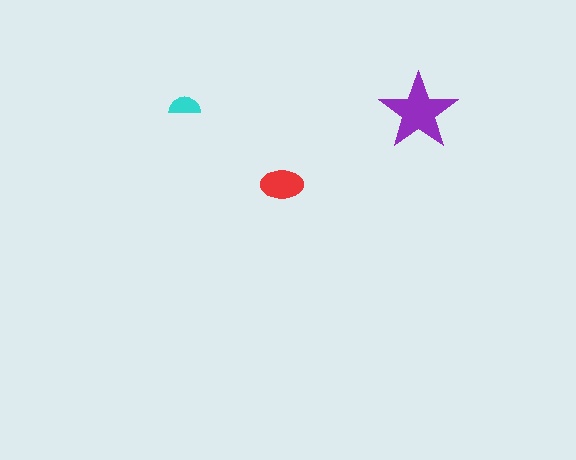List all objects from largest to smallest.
The purple star, the red ellipse, the cyan semicircle.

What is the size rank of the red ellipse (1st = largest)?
2nd.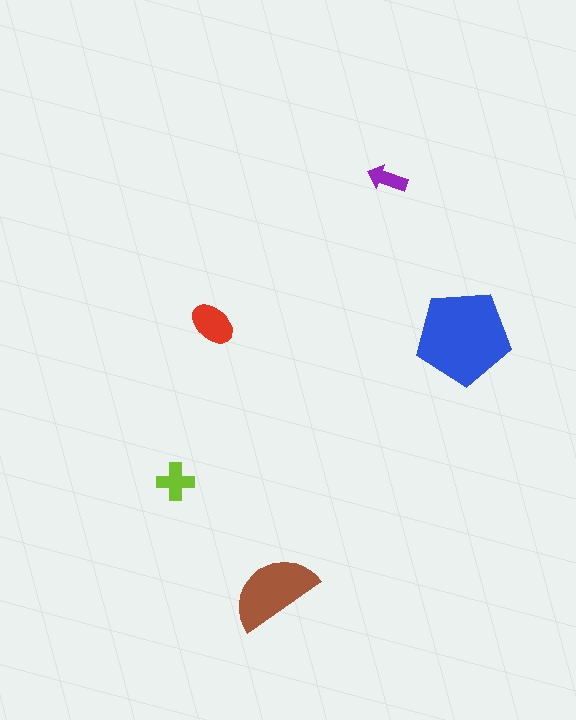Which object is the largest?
The blue pentagon.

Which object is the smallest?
The purple arrow.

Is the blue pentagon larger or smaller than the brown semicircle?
Larger.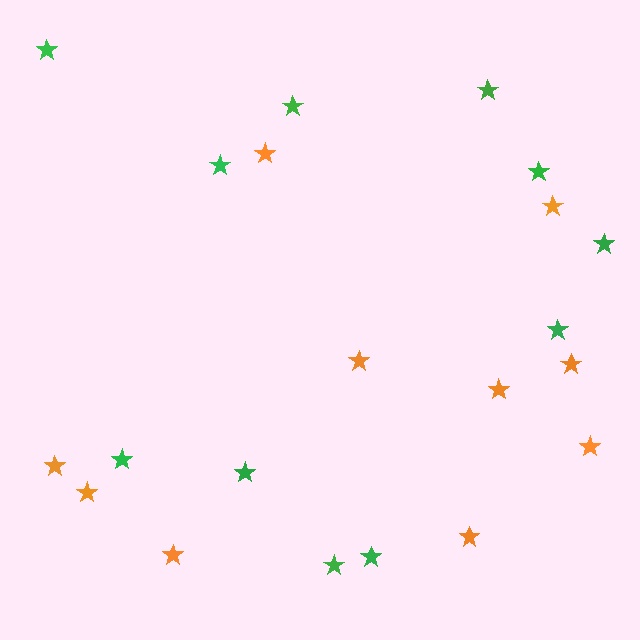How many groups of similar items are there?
There are 2 groups: one group of orange stars (10) and one group of green stars (11).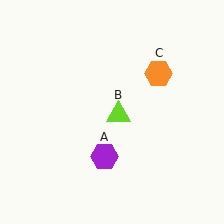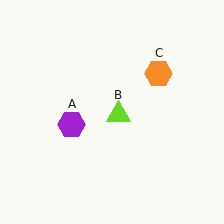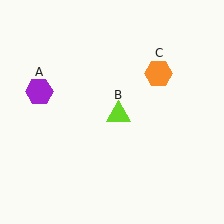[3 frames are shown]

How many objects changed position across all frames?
1 object changed position: purple hexagon (object A).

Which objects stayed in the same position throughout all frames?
Lime triangle (object B) and orange hexagon (object C) remained stationary.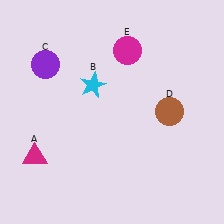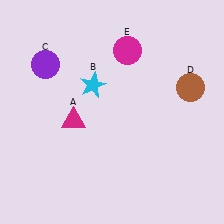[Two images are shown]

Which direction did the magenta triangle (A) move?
The magenta triangle (A) moved right.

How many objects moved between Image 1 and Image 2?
2 objects moved between the two images.